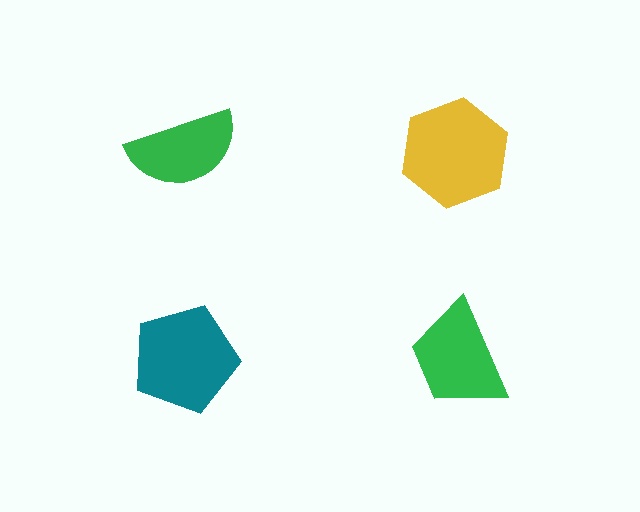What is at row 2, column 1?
A teal pentagon.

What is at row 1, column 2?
A yellow hexagon.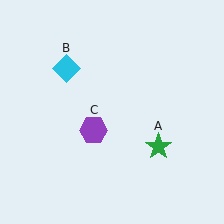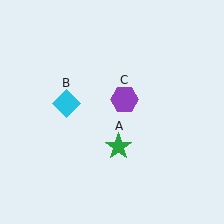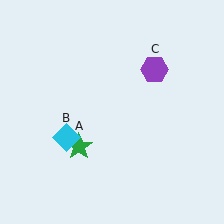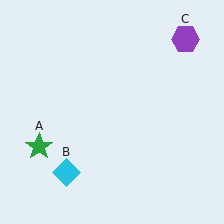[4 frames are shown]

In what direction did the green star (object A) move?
The green star (object A) moved left.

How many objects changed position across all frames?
3 objects changed position: green star (object A), cyan diamond (object B), purple hexagon (object C).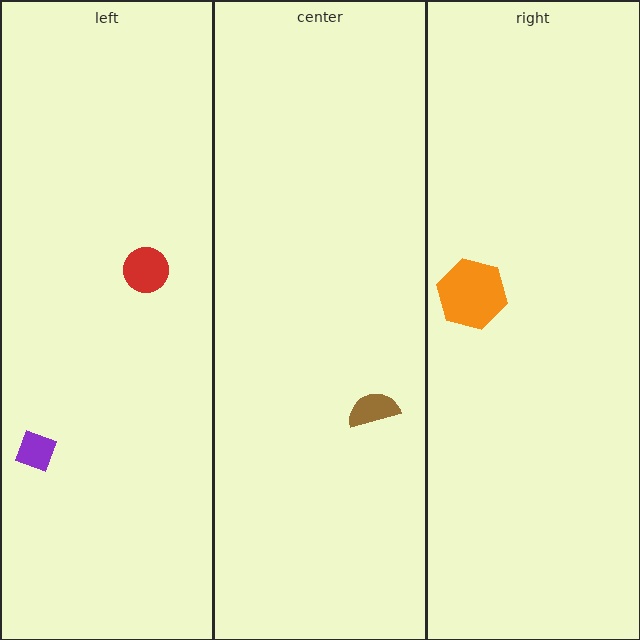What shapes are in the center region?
The brown semicircle.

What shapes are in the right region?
The orange hexagon.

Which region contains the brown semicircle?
The center region.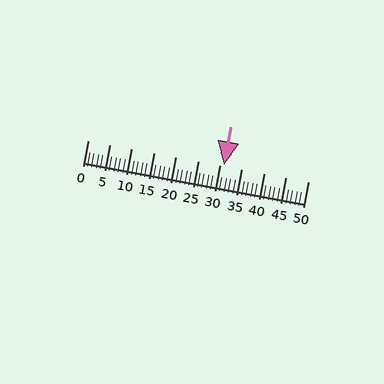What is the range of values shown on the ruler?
The ruler shows values from 0 to 50.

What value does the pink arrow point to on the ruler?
The pink arrow points to approximately 31.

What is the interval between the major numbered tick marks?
The major tick marks are spaced 5 units apart.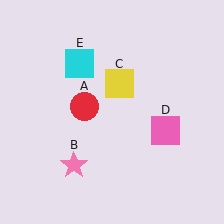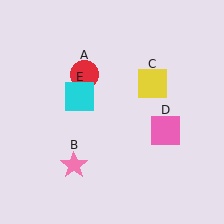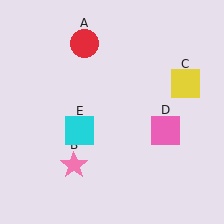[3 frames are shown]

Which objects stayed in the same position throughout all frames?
Pink star (object B) and pink square (object D) remained stationary.